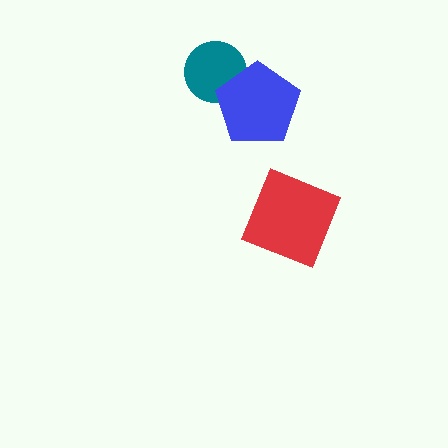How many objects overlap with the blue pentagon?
1 object overlaps with the blue pentagon.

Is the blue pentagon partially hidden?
No, no other shape covers it.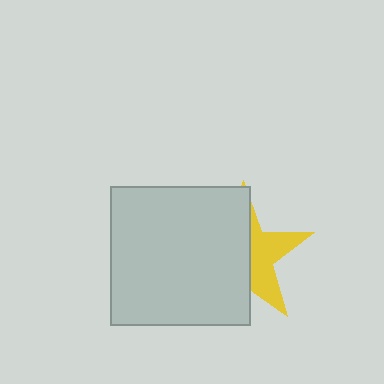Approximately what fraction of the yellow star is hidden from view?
Roughly 61% of the yellow star is hidden behind the light gray square.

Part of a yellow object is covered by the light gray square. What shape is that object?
It is a star.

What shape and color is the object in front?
The object in front is a light gray square.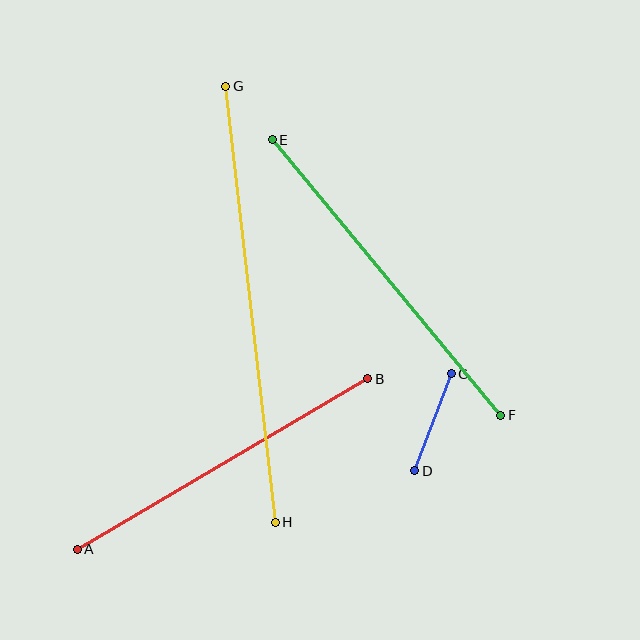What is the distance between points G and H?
The distance is approximately 439 pixels.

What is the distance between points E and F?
The distance is approximately 358 pixels.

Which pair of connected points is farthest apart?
Points G and H are farthest apart.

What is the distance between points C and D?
The distance is approximately 104 pixels.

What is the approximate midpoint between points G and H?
The midpoint is at approximately (251, 304) pixels.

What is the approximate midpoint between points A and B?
The midpoint is at approximately (223, 464) pixels.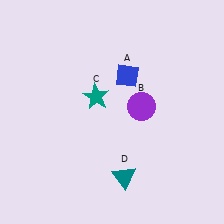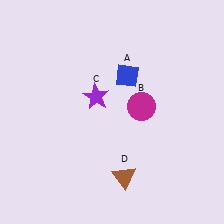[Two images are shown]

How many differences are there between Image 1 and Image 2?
There are 3 differences between the two images.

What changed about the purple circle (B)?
In Image 1, B is purple. In Image 2, it changed to magenta.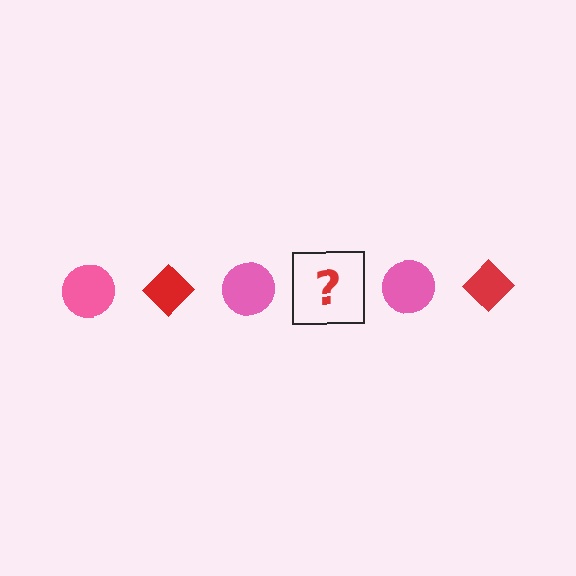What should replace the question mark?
The question mark should be replaced with a red diamond.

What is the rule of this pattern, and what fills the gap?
The rule is that the pattern alternates between pink circle and red diamond. The gap should be filled with a red diamond.